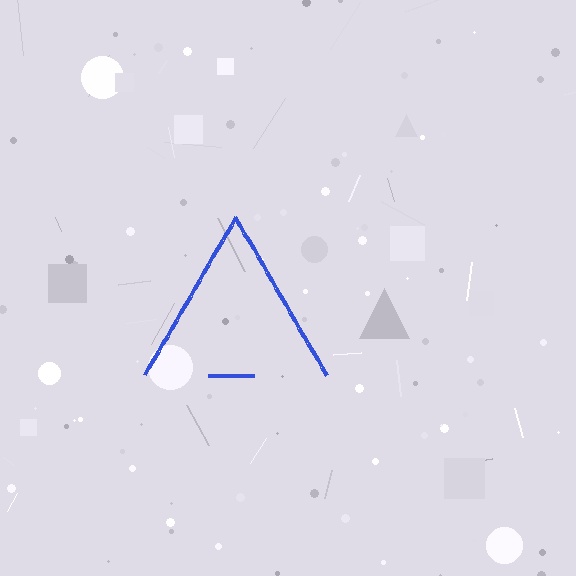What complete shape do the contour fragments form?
The contour fragments form a triangle.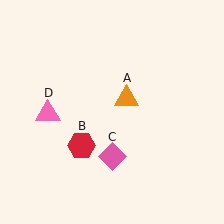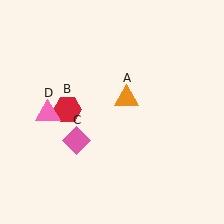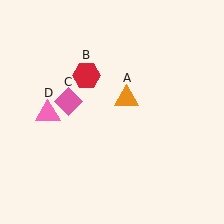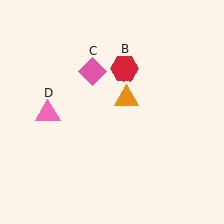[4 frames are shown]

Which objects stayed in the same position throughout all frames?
Orange triangle (object A) and pink triangle (object D) remained stationary.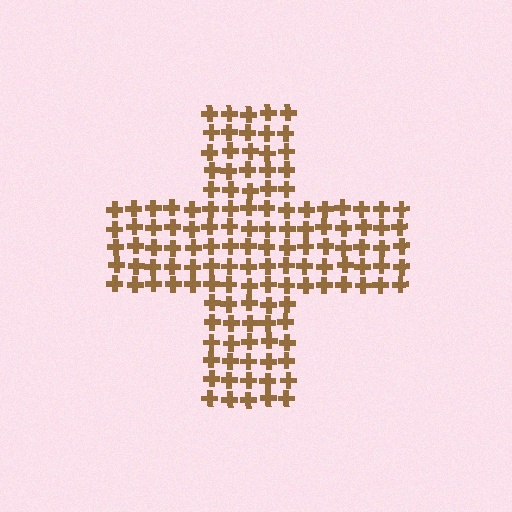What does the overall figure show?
The overall figure shows a cross.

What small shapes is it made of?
It is made of small crosses.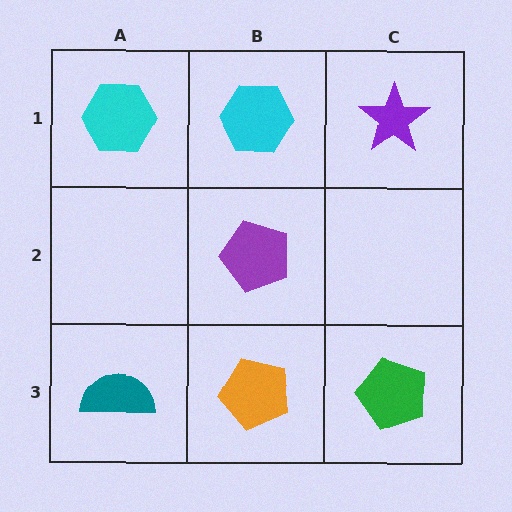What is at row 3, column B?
An orange pentagon.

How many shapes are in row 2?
1 shape.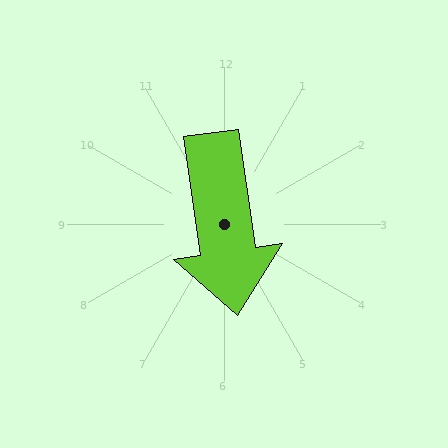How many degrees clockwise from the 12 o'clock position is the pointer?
Approximately 172 degrees.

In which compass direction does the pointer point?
South.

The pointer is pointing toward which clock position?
Roughly 6 o'clock.